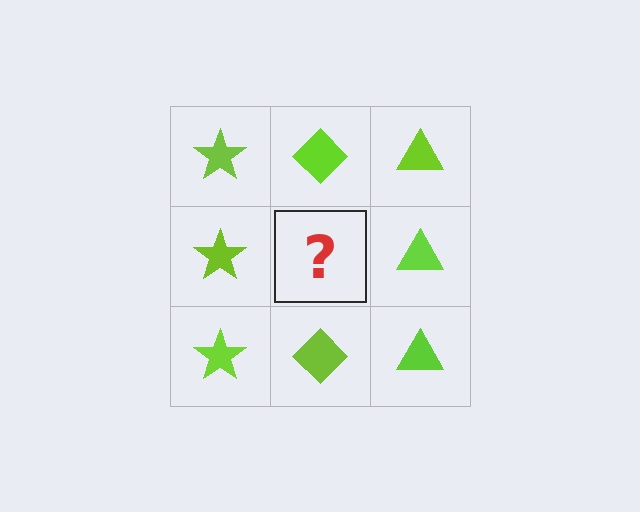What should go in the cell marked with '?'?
The missing cell should contain a lime diamond.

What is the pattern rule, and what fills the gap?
The rule is that each column has a consistent shape. The gap should be filled with a lime diamond.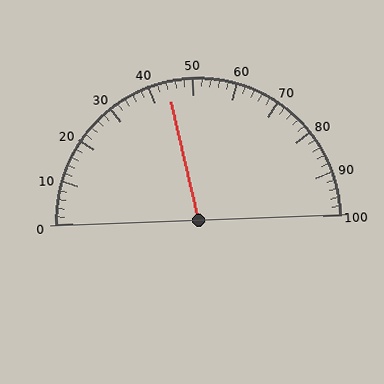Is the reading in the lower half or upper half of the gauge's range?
The reading is in the lower half of the range (0 to 100).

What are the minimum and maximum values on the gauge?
The gauge ranges from 0 to 100.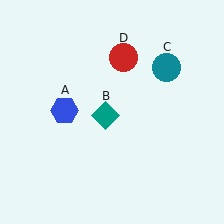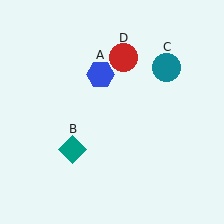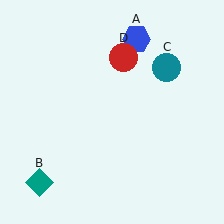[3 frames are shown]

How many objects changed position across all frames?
2 objects changed position: blue hexagon (object A), teal diamond (object B).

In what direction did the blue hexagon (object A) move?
The blue hexagon (object A) moved up and to the right.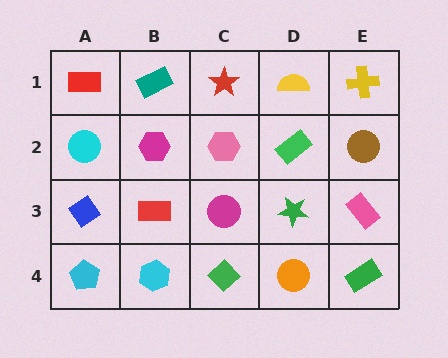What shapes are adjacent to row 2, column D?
A yellow semicircle (row 1, column D), a green star (row 3, column D), a pink hexagon (row 2, column C), a brown circle (row 2, column E).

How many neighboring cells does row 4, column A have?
2.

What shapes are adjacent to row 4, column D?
A green star (row 3, column D), a green diamond (row 4, column C), a green rectangle (row 4, column E).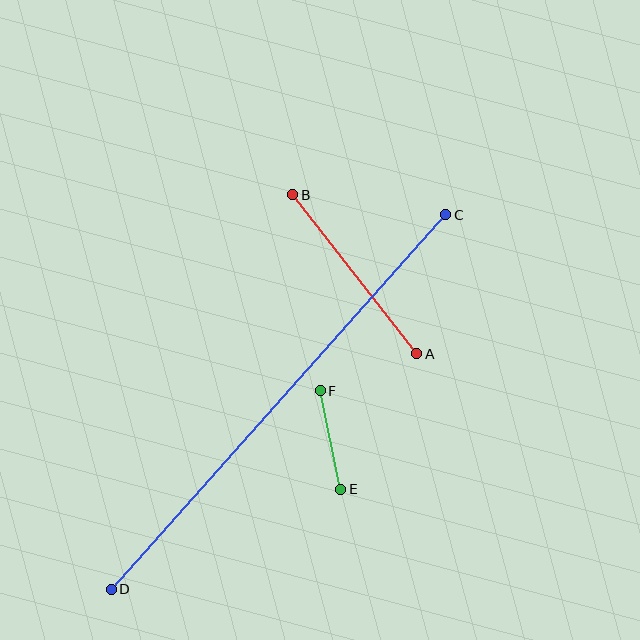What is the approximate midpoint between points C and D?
The midpoint is at approximately (278, 402) pixels.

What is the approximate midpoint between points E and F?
The midpoint is at approximately (330, 440) pixels.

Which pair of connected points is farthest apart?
Points C and D are farthest apart.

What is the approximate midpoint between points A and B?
The midpoint is at approximately (355, 274) pixels.